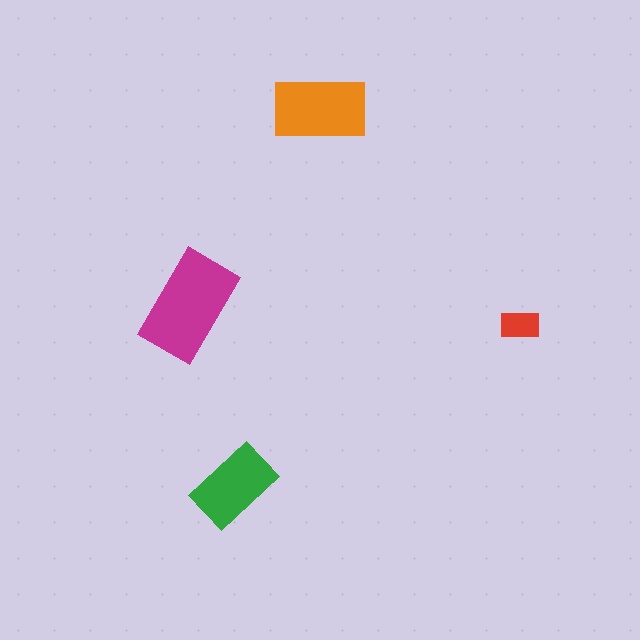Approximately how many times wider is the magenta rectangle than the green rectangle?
About 1.5 times wider.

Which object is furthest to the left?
The magenta rectangle is leftmost.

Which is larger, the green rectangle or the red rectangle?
The green one.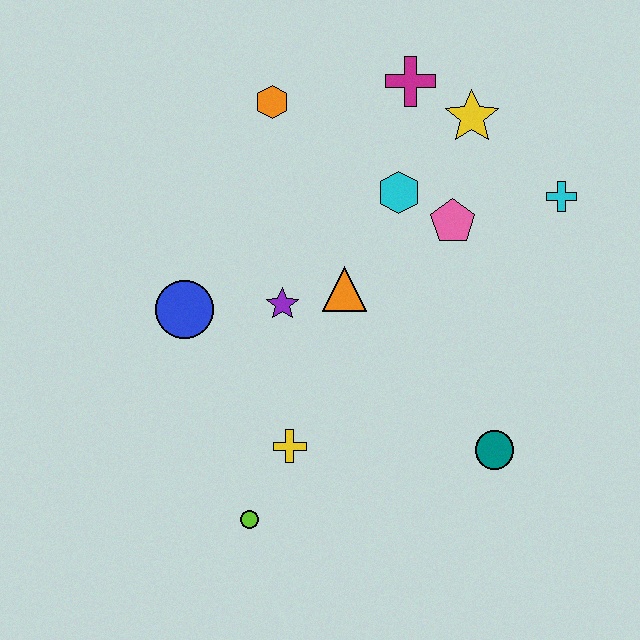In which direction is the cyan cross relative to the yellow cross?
The cyan cross is to the right of the yellow cross.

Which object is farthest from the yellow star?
The lime circle is farthest from the yellow star.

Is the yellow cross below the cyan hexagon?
Yes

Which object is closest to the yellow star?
The magenta cross is closest to the yellow star.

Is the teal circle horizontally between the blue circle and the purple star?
No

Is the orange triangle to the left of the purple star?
No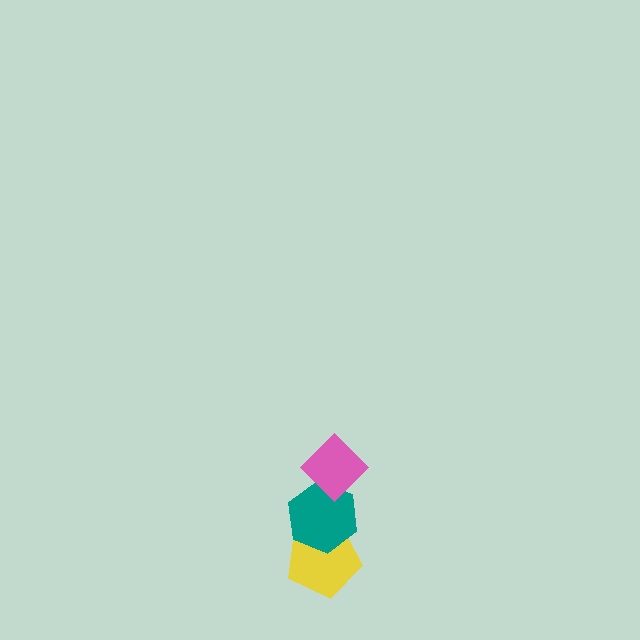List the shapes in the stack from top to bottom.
From top to bottom: the pink diamond, the teal hexagon, the yellow pentagon.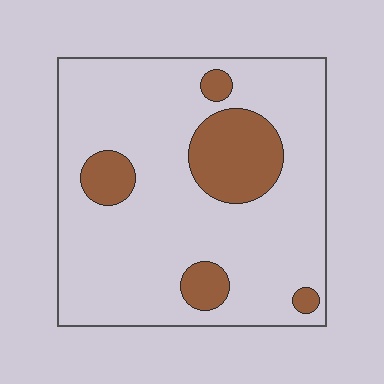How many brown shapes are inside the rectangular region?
5.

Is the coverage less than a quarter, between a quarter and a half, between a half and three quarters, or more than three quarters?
Less than a quarter.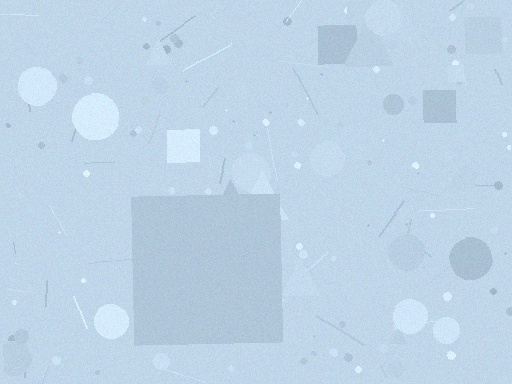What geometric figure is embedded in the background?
A square is embedded in the background.